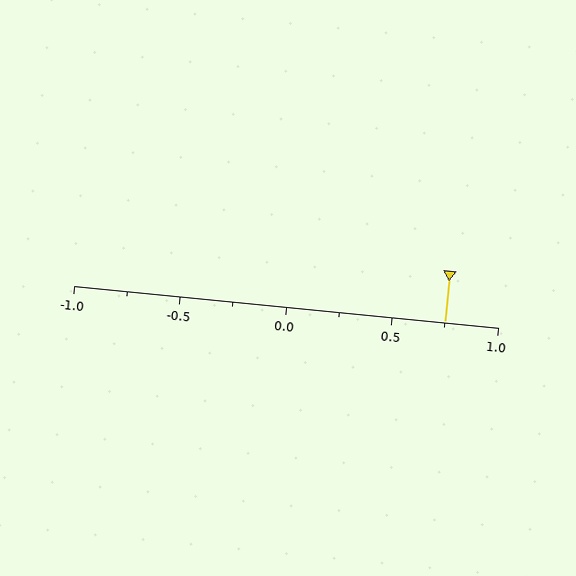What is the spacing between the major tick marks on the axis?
The major ticks are spaced 0.5 apart.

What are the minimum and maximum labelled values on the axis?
The axis runs from -1.0 to 1.0.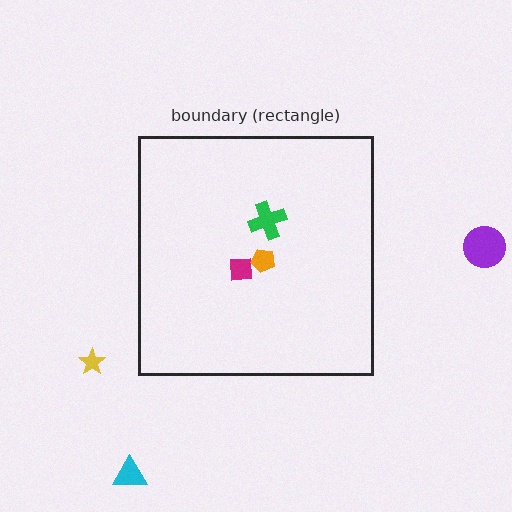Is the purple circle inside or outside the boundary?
Outside.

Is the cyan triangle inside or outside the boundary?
Outside.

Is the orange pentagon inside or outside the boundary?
Inside.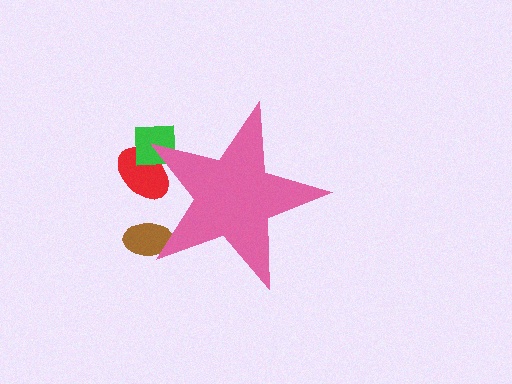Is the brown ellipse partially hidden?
Yes, the brown ellipse is partially hidden behind the pink star.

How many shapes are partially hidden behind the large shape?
3 shapes are partially hidden.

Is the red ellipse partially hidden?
Yes, the red ellipse is partially hidden behind the pink star.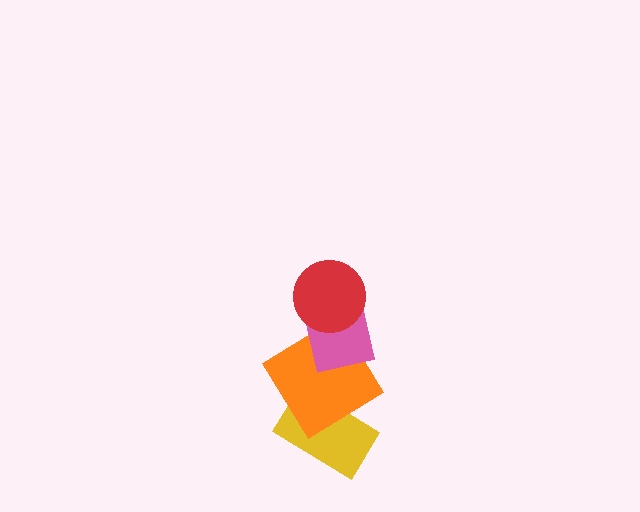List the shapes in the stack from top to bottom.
From top to bottom: the red circle, the pink square, the orange diamond, the yellow rectangle.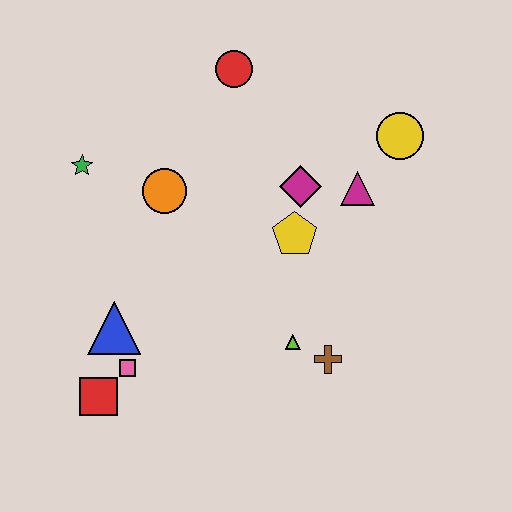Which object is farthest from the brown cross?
The green star is farthest from the brown cross.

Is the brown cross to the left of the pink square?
No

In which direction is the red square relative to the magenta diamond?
The red square is below the magenta diamond.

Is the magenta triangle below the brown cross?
No